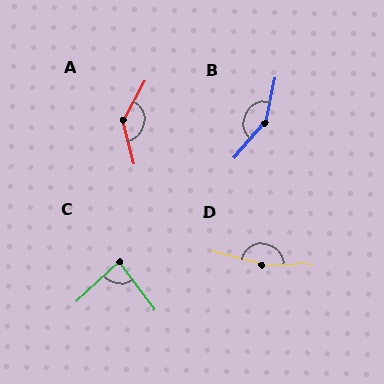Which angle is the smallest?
C, at approximately 84 degrees.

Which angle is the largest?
D, at approximately 164 degrees.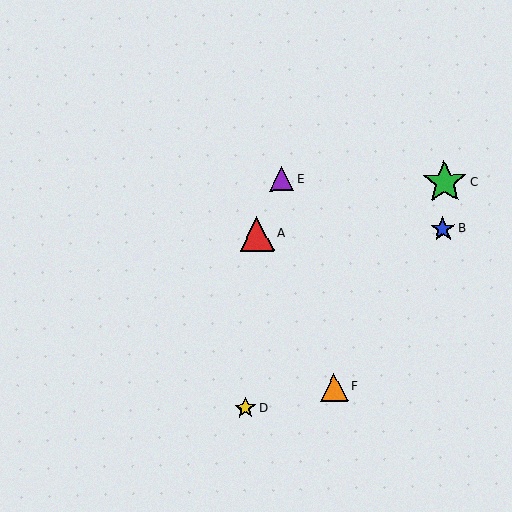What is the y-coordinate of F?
Object F is at y≈387.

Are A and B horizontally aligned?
Yes, both are at y≈234.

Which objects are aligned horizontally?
Objects A, B are aligned horizontally.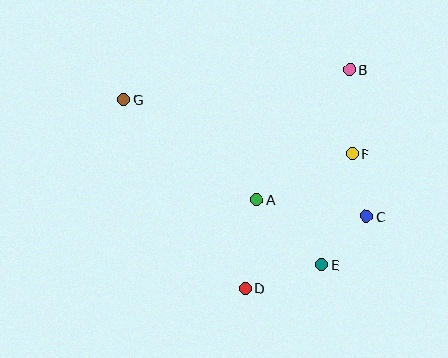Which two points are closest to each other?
Points C and F are closest to each other.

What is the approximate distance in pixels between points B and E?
The distance between B and E is approximately 197 pixels.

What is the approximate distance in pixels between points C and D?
The distance between C and D is approximately 141 pixels.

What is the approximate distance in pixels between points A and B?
The distance between A and B is approximately 160 pixels.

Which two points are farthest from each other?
Points C and G are farthest from each other.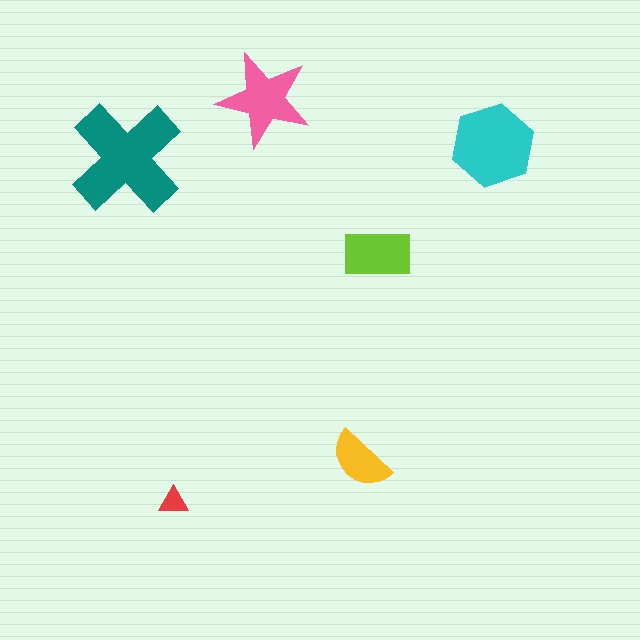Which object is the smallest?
The red triangle.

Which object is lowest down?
The red triangle is bottommost.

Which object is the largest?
The teal cross.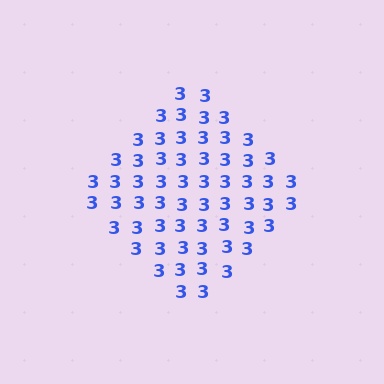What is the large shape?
The large shape is a diamond.